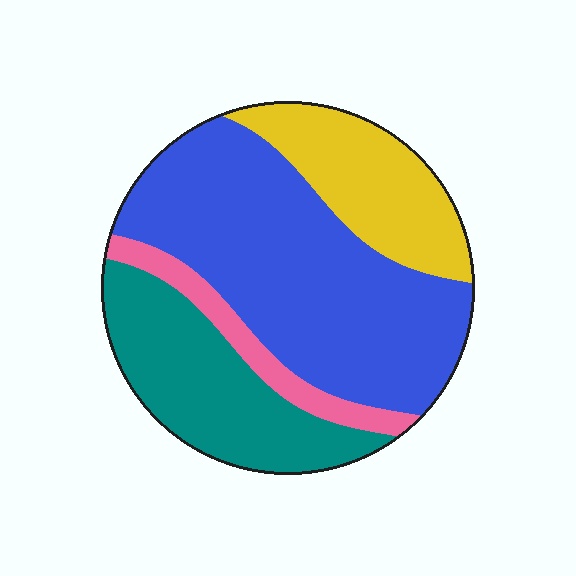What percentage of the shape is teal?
Teal covers roughly 25% of the shape.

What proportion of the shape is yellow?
Yellow takes up about one fifth (1/5) of the shape.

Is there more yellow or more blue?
Blue.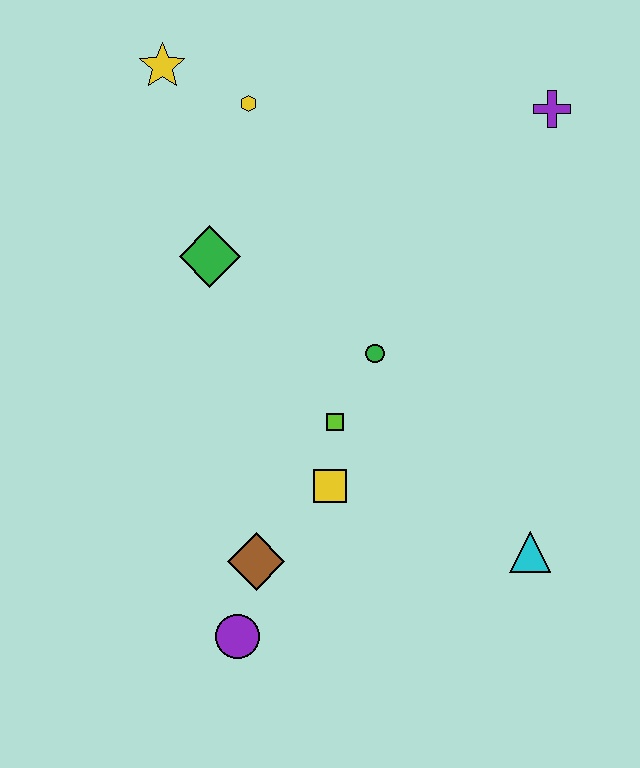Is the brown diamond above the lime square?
No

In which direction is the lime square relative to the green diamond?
The lime square is below the green diamond.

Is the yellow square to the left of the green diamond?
No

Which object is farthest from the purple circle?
The purple cross is farthest from the purple circle.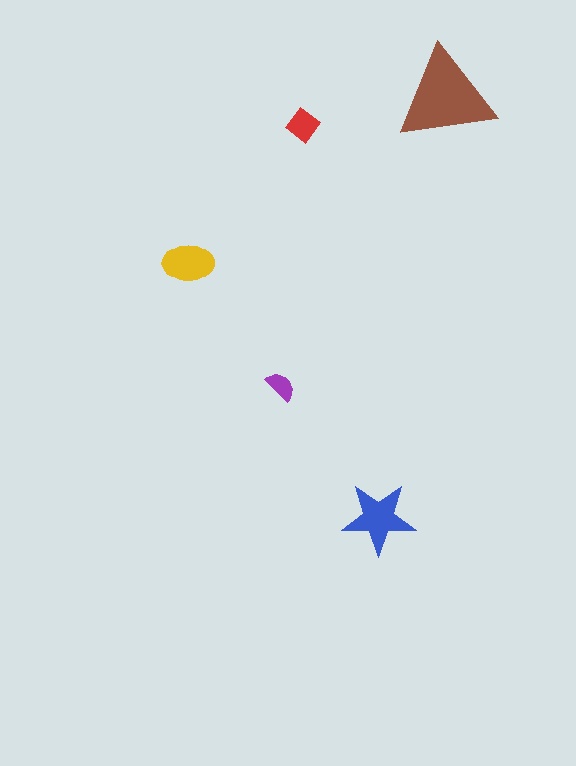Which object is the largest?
The brown triangle.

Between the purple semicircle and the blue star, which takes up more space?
The blue star.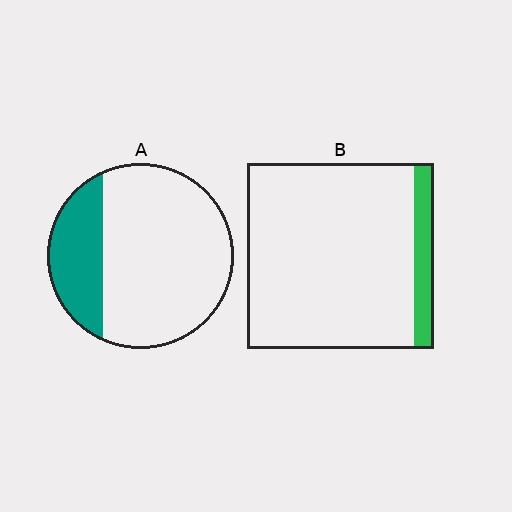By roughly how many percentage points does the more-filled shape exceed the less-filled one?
By roughly 15 percentage points (A over B).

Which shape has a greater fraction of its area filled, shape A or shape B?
Shape A.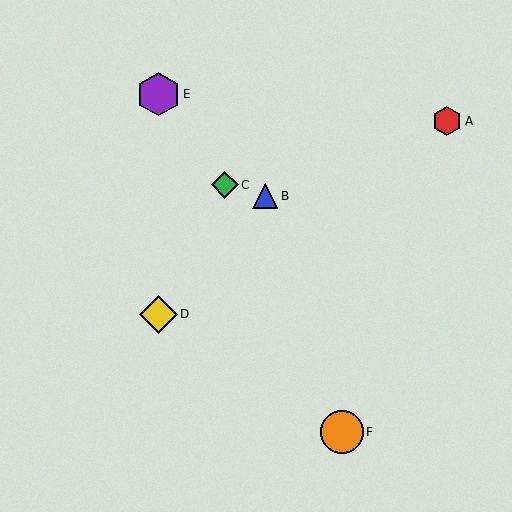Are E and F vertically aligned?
No, E is at x≈158 and F is at x≈342.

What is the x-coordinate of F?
Object F is at x≈342.